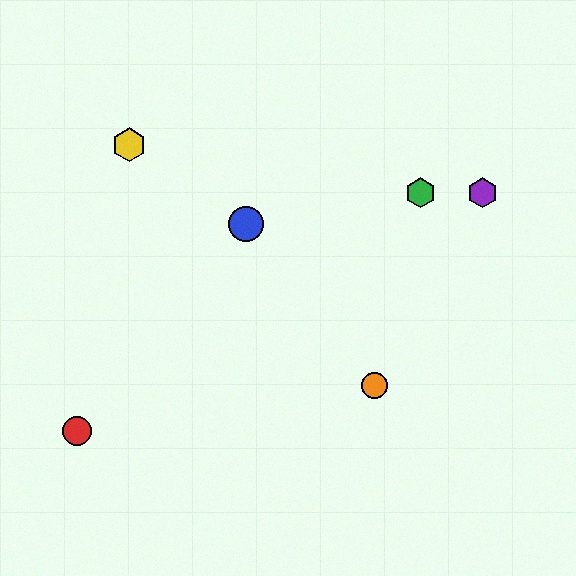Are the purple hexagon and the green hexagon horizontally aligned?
Yes, both are at y≈193.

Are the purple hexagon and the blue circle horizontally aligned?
No, the purple hexagon is at y≈193 and the blue circle is at y≈224.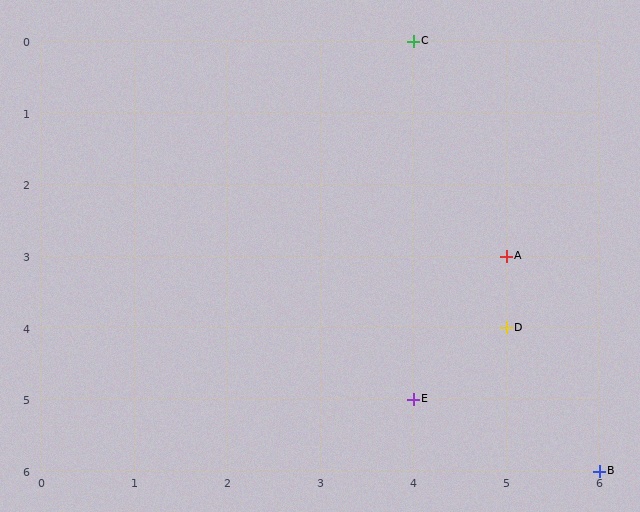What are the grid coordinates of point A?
Point A is at grid coordinates (5, 3).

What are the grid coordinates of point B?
Point B is at grid coordinates (6, 6).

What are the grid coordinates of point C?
Point C is at grid coordinates (4, 0).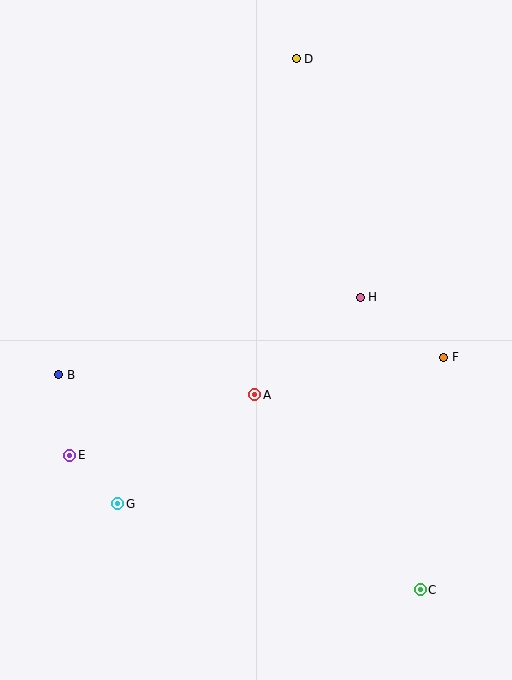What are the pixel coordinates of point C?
Point C is at (420, 590).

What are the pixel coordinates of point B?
Point B is at (59, 375).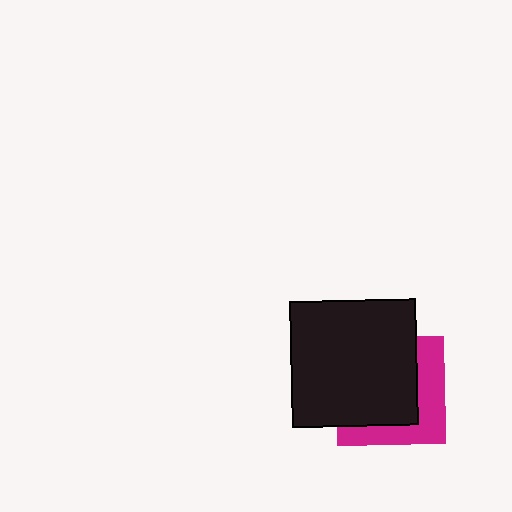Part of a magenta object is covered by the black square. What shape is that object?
It is a square.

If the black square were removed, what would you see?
You would see the complete magenta square.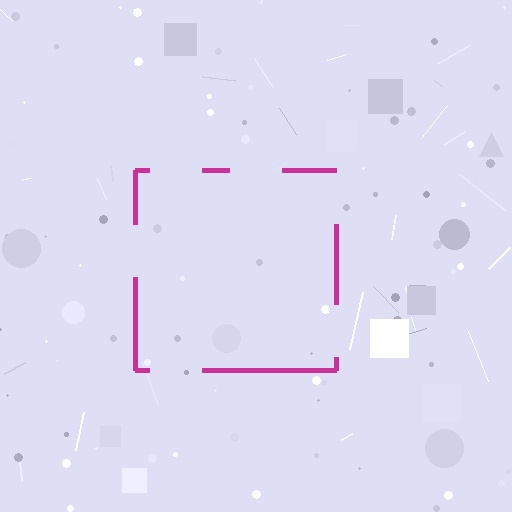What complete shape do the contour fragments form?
The contour fragments form a square.